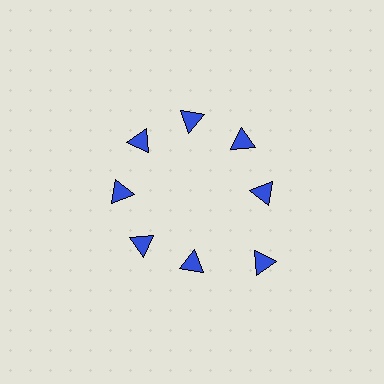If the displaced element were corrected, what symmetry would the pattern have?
It would have 8-fold rotational symmetry — the pattern would map onto itself every 45 degrees.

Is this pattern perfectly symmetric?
No. The 8 blue triangles are arranged in a ring, but one element near the 4 o'clock position is pushed outward from the center, breaking the 8-fold rotational symmetry.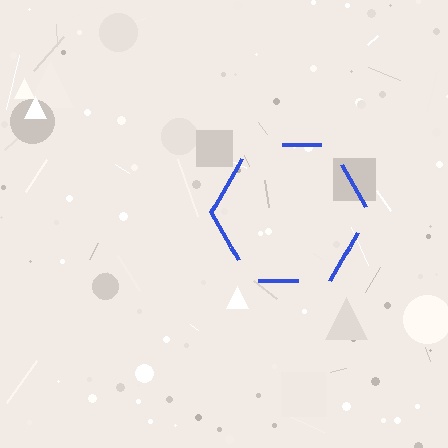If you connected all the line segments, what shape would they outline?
They would outline a hexagon.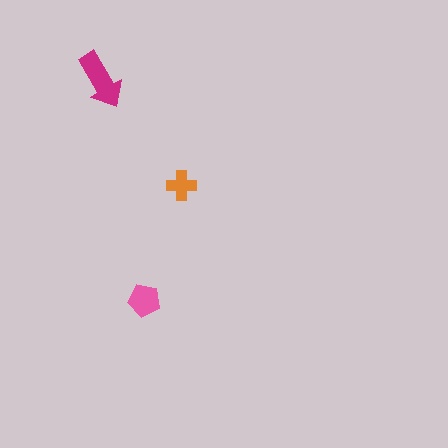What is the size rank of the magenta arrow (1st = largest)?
1st.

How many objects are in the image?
There are 3 objects in the image.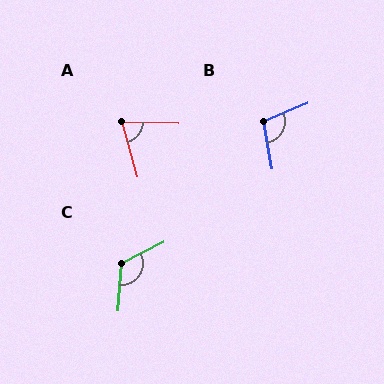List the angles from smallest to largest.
A (73°), B (103°), C (121°).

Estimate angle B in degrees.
Approximately 103 degrees.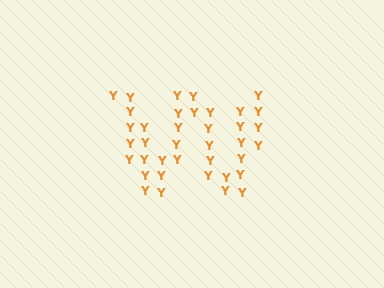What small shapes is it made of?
It is made of small letter Y's.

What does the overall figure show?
The overall figure shows the letter W.